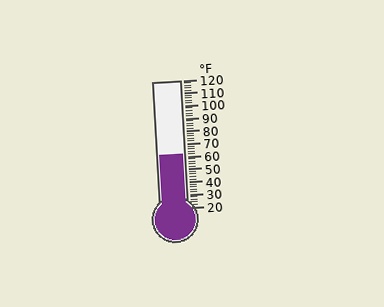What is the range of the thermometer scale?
The thermometer scale ranges from 20°F to 120°F.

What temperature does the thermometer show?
The thermometer shows approximately 62°F.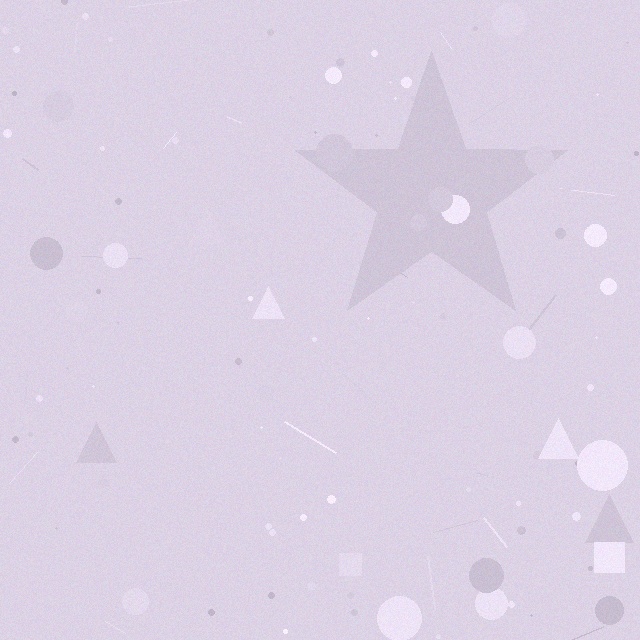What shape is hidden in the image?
A star is hidden in the image.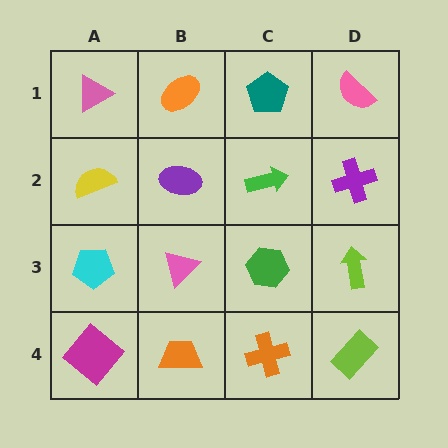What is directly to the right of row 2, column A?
A purple ellipse.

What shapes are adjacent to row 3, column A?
A yellow semicircle (row 2, column A), a magenta diamond (row 4, column A), a pink triangle (row 3, column B).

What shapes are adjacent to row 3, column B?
A purple ellipse (row 2, column B), an orange trapezoid (row 4, column B), a cyan pentagon (row 3, column A), a green hexagon (row 3, column C).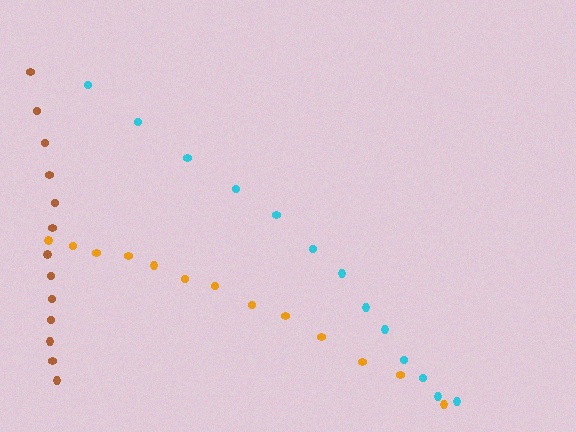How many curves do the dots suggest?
There are 3 distinct paths.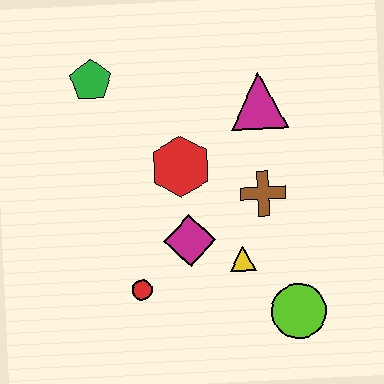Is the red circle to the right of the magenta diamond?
No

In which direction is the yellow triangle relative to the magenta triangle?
The yellow triangle is below the magenta triangle.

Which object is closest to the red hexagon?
The magenta diamond is closest to the red hexagon.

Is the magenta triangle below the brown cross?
No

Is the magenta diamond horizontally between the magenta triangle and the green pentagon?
Yes